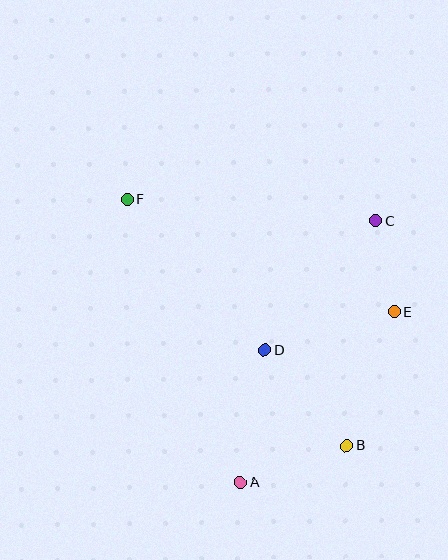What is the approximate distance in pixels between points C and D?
The distance between C and D is approximately 171 pixels.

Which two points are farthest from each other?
Points B and F are farthest from each other.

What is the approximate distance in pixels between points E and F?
The distance between E and F is approximately 290 pixels.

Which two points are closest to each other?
Points C and E are closest to each other.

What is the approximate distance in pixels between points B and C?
The distance between B and C is approximately 227 pixels.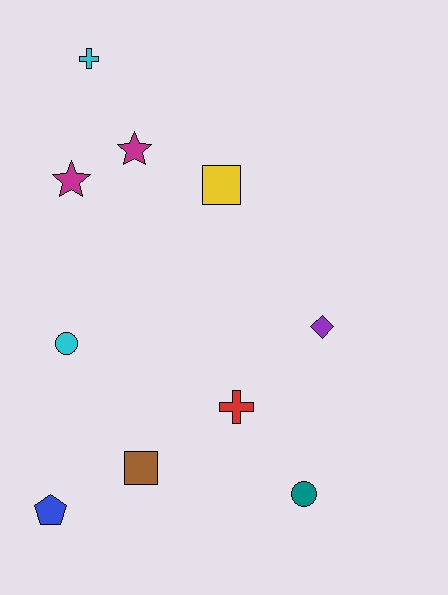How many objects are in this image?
There are 10 objects.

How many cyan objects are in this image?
There are 2 cyan objects.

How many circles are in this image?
There are 2 circles.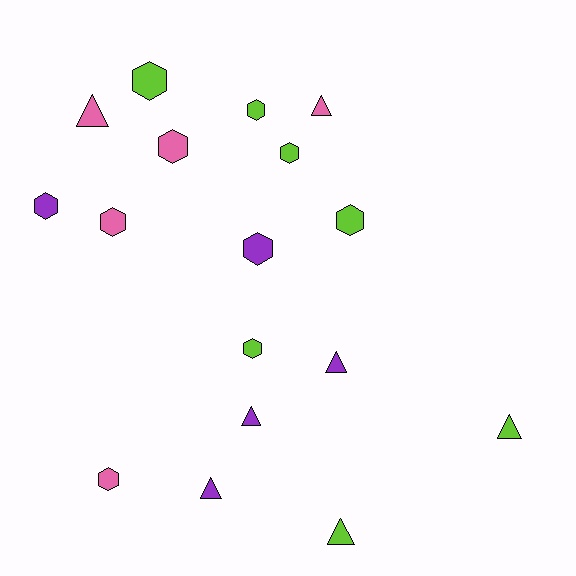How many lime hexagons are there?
There are 5 lime hexagons.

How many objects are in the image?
There are 17 objects.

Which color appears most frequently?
Lime, with 7 objects.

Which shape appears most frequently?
Hexagon, with 10 objects.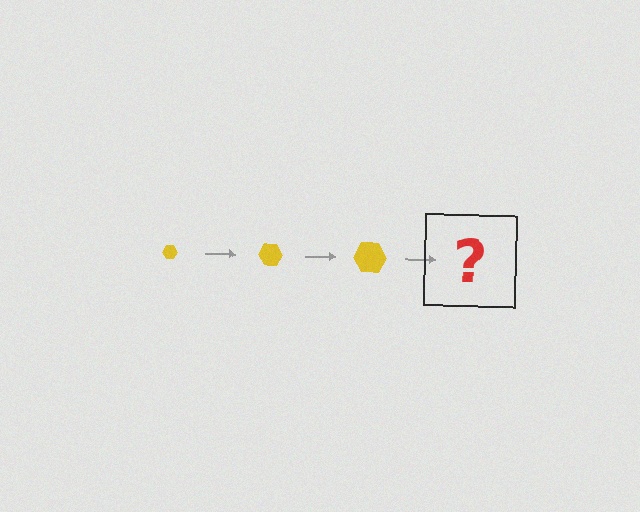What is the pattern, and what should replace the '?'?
The pattern is that the hexagon gets progressively larger each step. The '?' should be a yellow hexagon, larger than the previous one.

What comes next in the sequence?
The next element should be a yellow hexagon, larger than the previous one.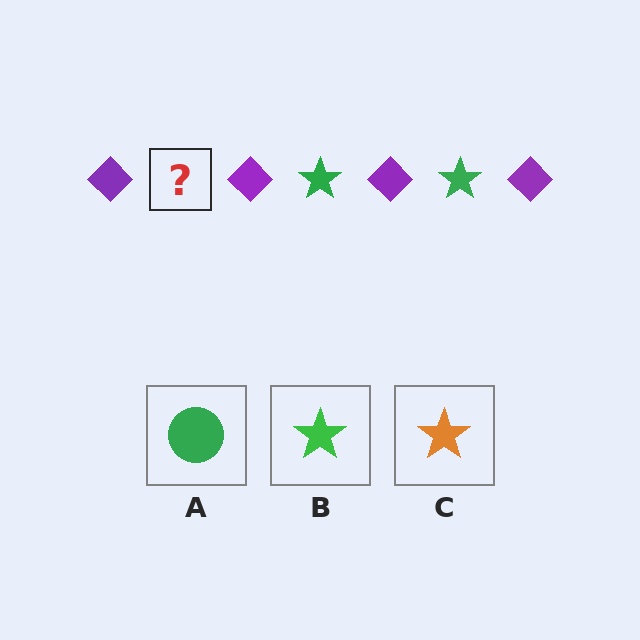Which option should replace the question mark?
Option B.